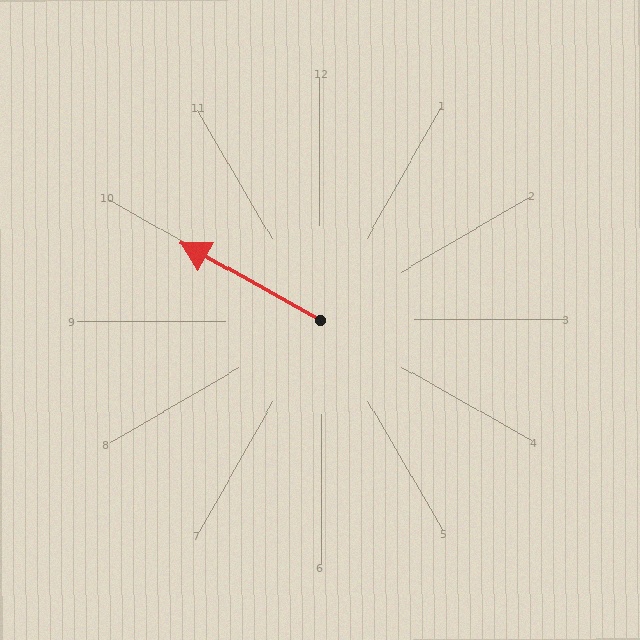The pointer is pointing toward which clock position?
Roughly 10 o'clock.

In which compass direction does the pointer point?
Northwest.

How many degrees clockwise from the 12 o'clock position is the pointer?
Approximately 299 degrees.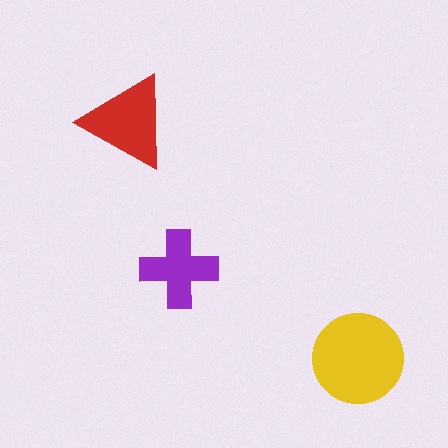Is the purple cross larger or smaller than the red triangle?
Smaller.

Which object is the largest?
The yellow circle.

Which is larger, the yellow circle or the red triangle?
The yellow circle.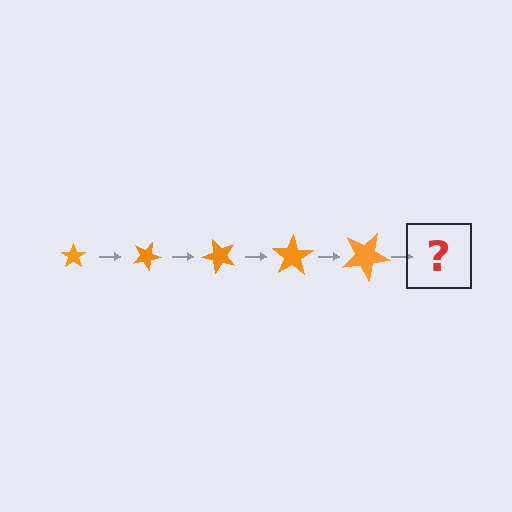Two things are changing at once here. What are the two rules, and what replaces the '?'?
The two rules are that the star grows larger each step and it rotates 25 degrees each step. The '?' should be a star, larger than the previous one and rotated 125 degrees from the start.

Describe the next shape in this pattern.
It should be a star, larger than the previous one and rotated 125 degrees from the start.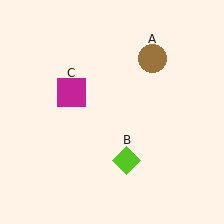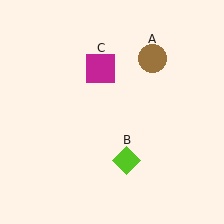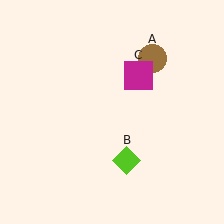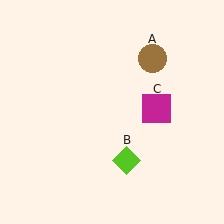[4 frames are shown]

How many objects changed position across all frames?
1 object changed position: magenta square (object C).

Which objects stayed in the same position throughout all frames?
Brown circle (object A) and lime diamond (object B) remained stationary.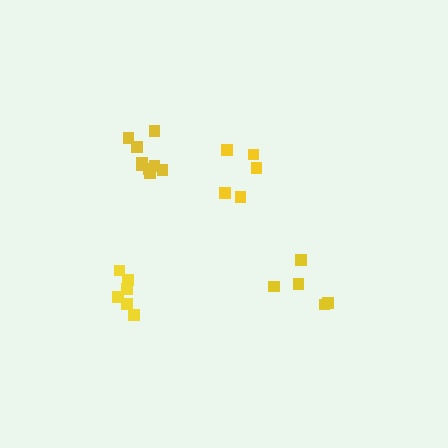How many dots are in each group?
Group 1: 5 dots, Group 2: 9 dots, Group 3: 5 dots, Group 4: 6 dots (25 total).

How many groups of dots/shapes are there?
There are 4 groups.